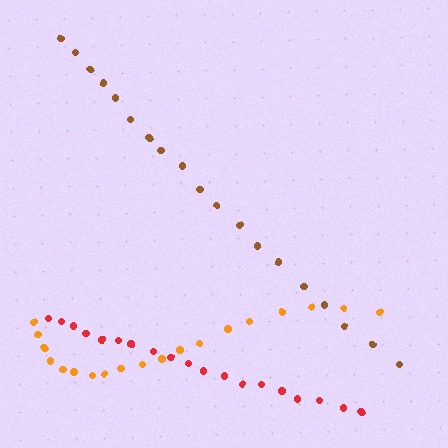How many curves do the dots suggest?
There are 3 distinct paths.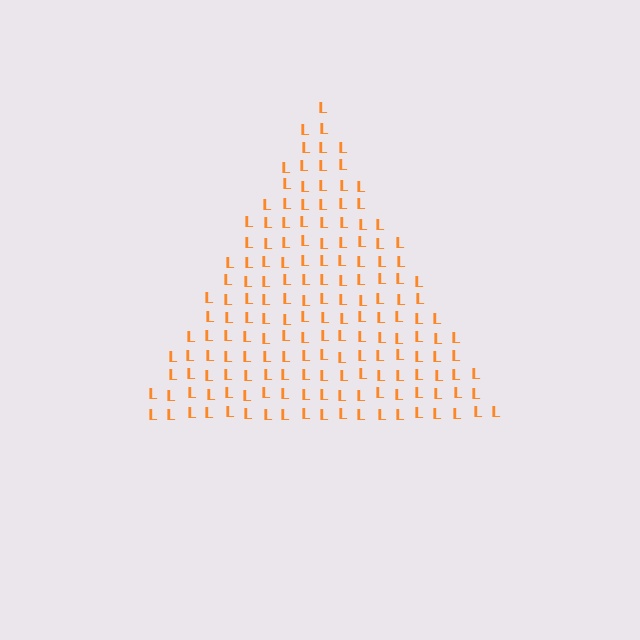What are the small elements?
The small elements are letter L's.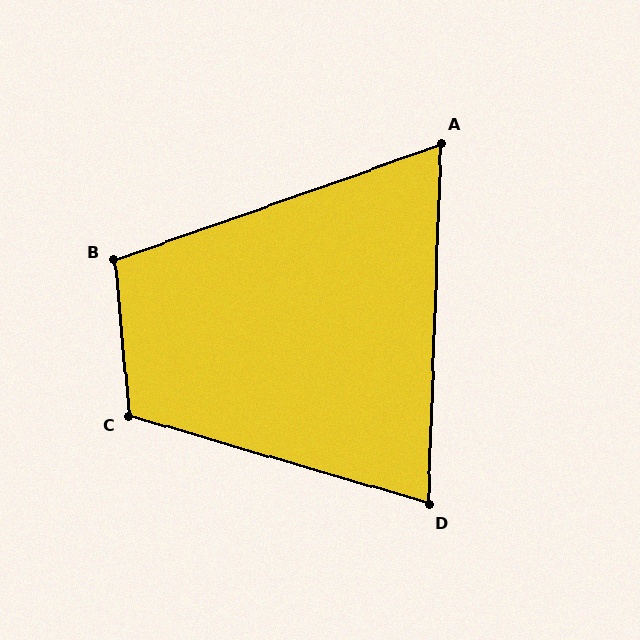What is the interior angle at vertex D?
Approximately 76 degrees (acute).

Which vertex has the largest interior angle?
C, at approximately 111 degrees.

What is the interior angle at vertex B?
Approximately 104 degrees (obtuse).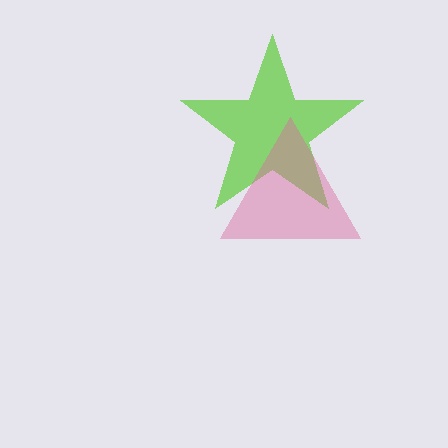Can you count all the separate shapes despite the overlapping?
Yes, there are 2 separate shapes.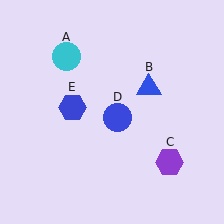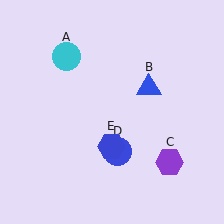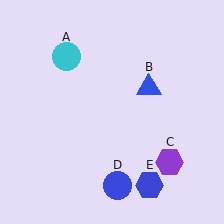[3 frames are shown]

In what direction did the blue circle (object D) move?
The blue circle (object D) moved down.